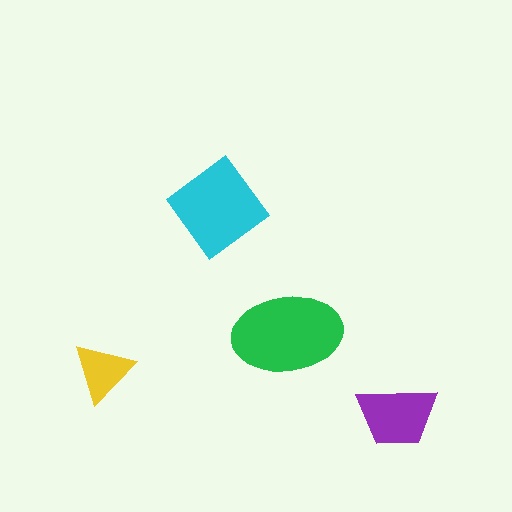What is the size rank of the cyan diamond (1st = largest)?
2nd.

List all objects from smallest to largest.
The yellow triangle, the purple trapezoid, the cyan diamond, the green ellipse.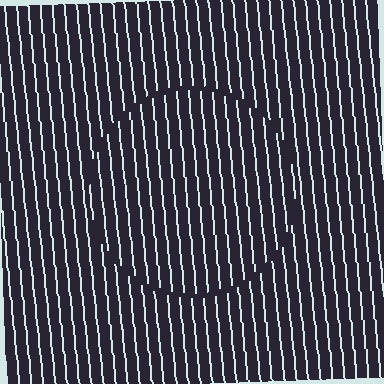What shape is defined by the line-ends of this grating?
An illusory circle. The interior of the shape contains the same grating, shifted by half a period — the contour is defined by the phase discontinuity where line-ends from the inner and outer gratings abut.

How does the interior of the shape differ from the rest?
The interior of the shape contains the same grating, shifted by half a period — the contour is defined by the phase discontinuity where line-ends from the inner and outer gratings abut.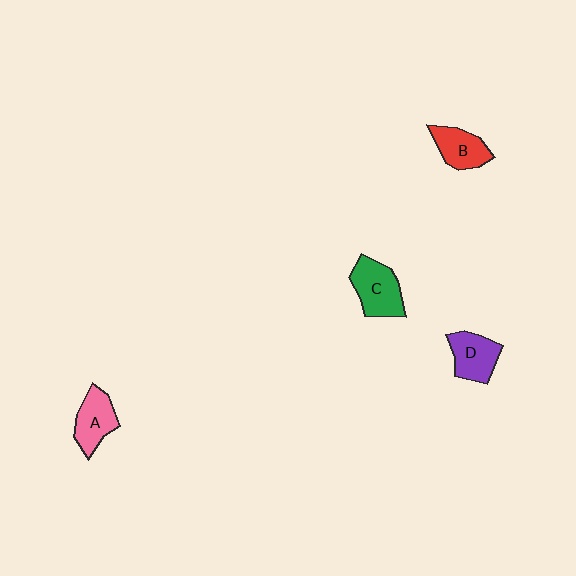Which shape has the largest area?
Shape C (green).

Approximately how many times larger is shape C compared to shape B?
Approximately 1.3 times.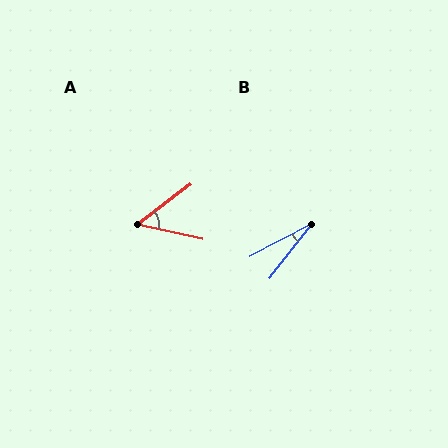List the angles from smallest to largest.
B (24°), A (50°).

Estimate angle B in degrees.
Approximately 24 degrees.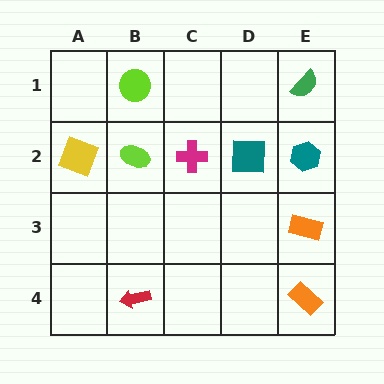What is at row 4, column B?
A red arrow.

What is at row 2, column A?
A yellow square.